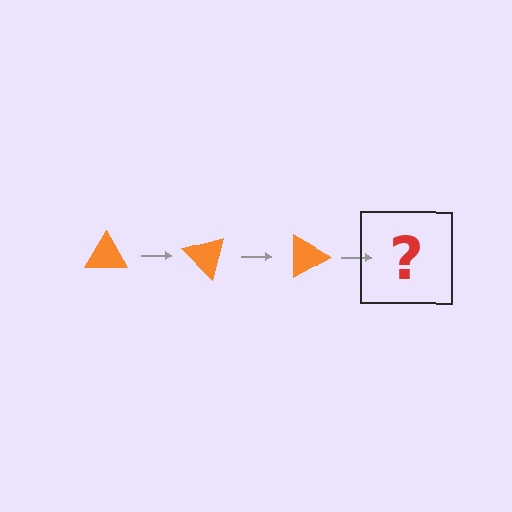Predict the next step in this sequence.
The next step is an orange triangle rotated 135 degrees.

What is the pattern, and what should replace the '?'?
The pattern is that the triangle rotates 45 degrees each step. The '?' should be an orange triangle rotated 135 degrees.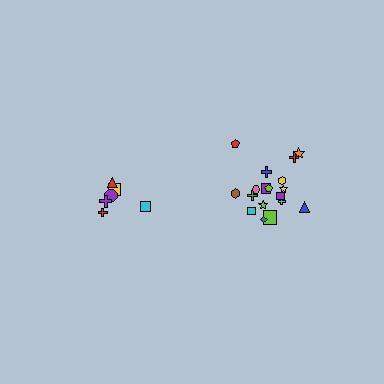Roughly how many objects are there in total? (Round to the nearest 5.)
Roughly 25 objects in total.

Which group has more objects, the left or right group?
The right group.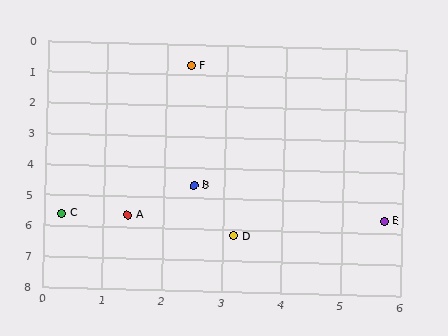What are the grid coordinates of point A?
Point A is at approximately (1.4, 5.6).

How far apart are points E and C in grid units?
Points E and C are about 5.4 grid units apart.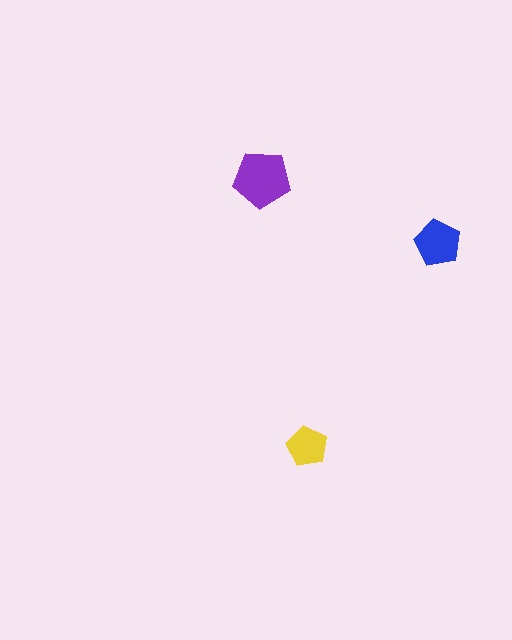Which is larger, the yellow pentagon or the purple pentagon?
The purple one.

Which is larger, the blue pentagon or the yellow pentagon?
The blue one.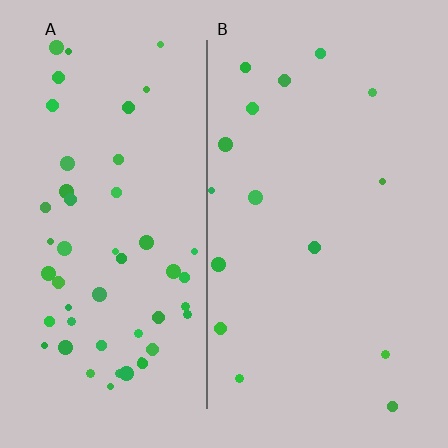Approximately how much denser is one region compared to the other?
Approximately 3.3× — region A over region B.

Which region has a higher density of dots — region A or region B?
A (the left).